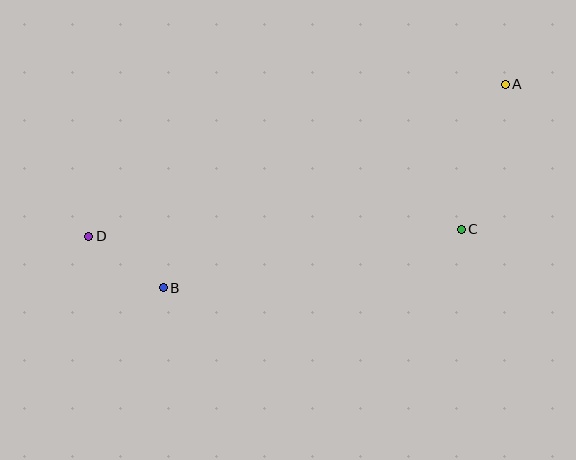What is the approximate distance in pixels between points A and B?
The distance between A and B is approximately 398 pixels.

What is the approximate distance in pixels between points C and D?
The distance between C and D is approximately 372 pixels.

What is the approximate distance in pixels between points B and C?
The distance between B and C is approximately 304 pixels.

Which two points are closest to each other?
Points B and D are closest to each other.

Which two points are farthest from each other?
Points A and D are farthest from each other.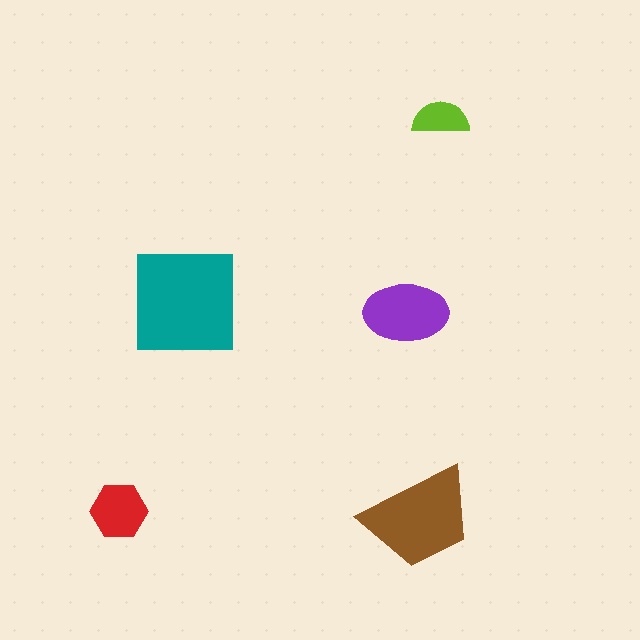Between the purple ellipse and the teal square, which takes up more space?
The teal square.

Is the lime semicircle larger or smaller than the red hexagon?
Smaller.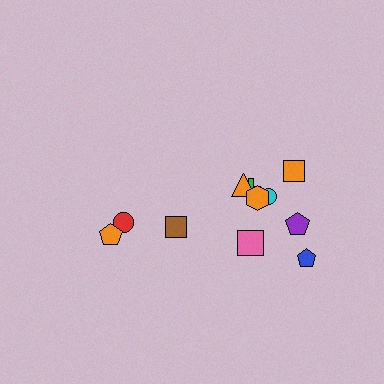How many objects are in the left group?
There are 3 objects.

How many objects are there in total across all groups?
There are 11 objects.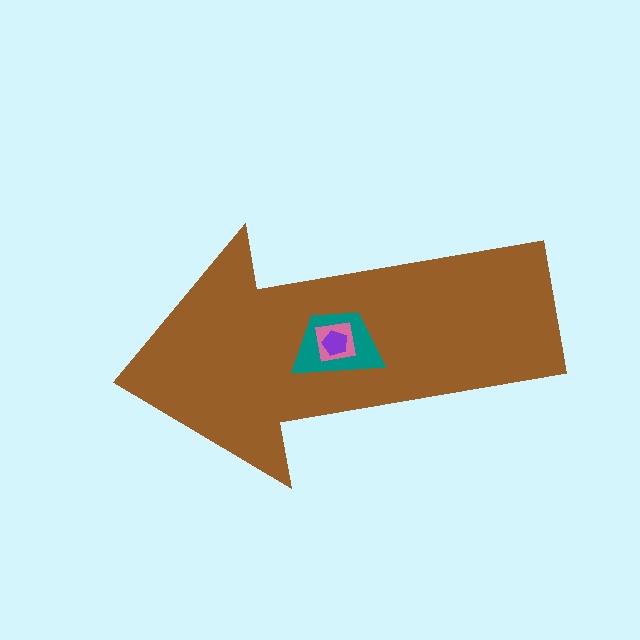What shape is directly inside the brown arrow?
The teal trapezoid.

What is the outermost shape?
The brown arrow.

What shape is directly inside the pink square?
The purple pentagon.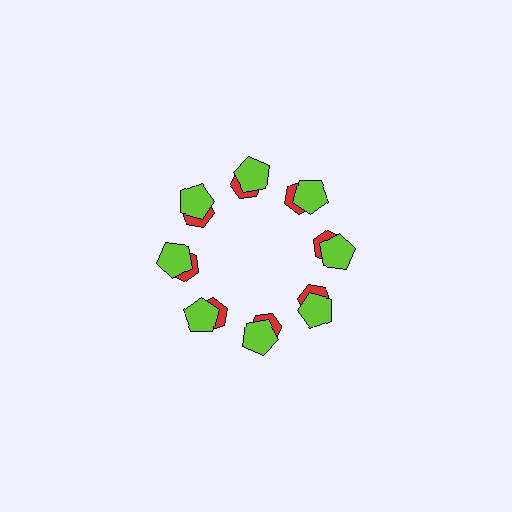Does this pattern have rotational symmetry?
Yes, this pattern has 8-fold rotational symmetry. It looks the same after rotating 45 degrees around the center.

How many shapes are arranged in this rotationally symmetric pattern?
There are 16 shapes, arranged in 8 groups of 2.